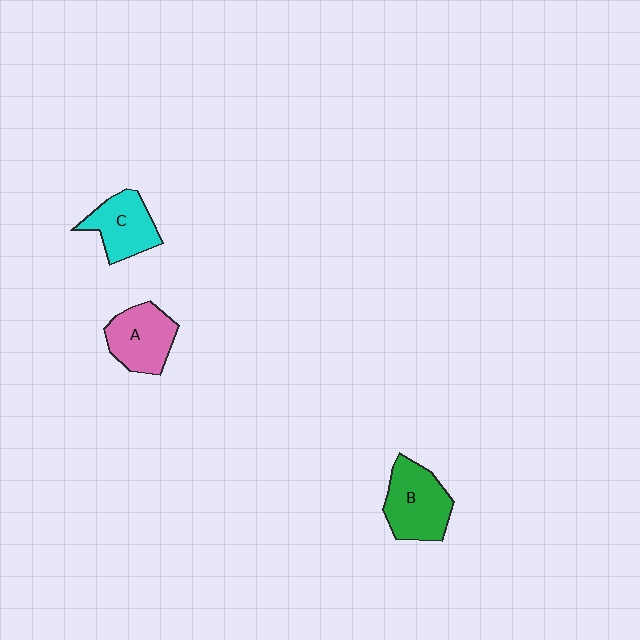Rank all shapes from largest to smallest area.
From largest to smallest: B (green), A (pink), C (cyan).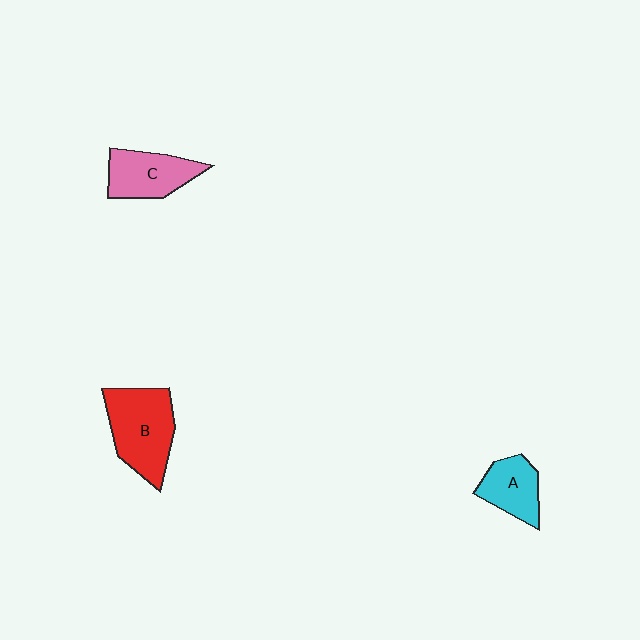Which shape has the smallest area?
Shape A (cyan).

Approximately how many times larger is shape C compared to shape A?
Approximately 1.2 times.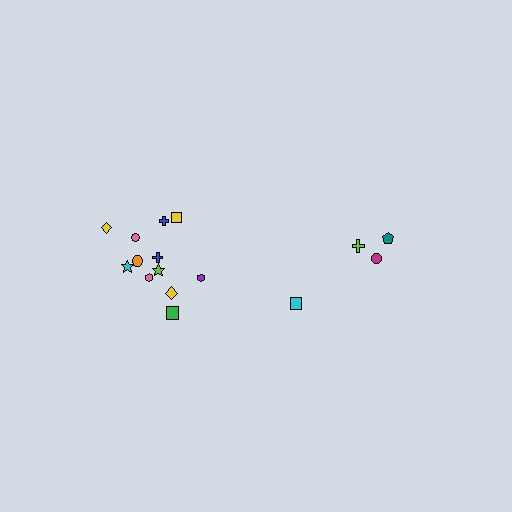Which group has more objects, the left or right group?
The left group.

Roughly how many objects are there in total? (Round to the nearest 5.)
Roughly 15 objects in total.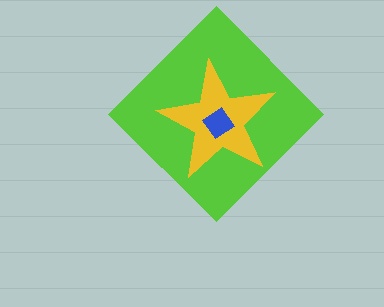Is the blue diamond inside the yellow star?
Yes.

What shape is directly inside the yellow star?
The blue diamond.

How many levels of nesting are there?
3.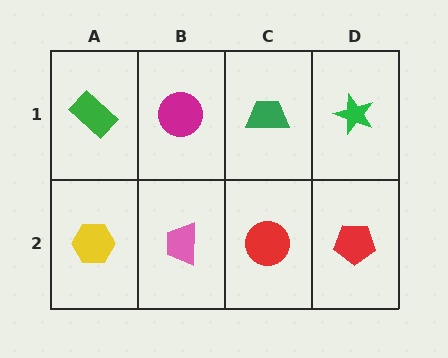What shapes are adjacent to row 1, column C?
A red circle (row 2, column C), a magenta circle (row 1, column B), a green star (row 1, column D).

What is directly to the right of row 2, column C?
A red pentagon.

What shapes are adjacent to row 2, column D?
A green star (row 1, column D), a red circle (row 2, column C).